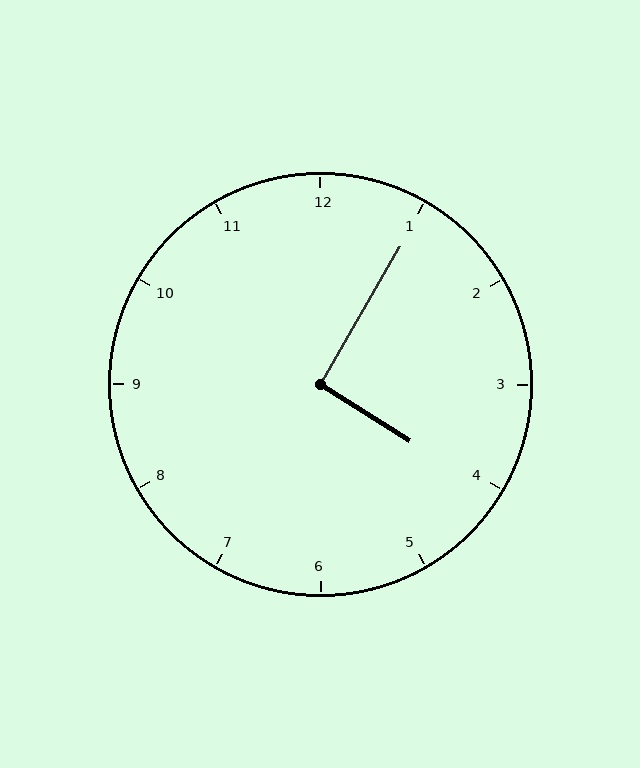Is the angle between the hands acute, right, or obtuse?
It is right.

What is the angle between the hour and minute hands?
Approximately 92 degrees.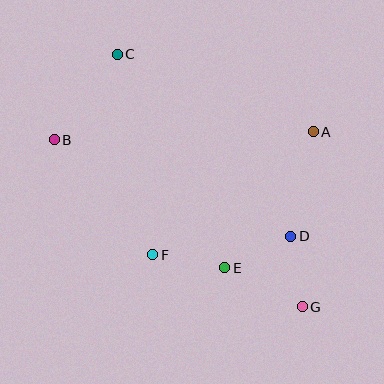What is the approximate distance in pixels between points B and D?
The distance between B and D is approximately 255 pixels.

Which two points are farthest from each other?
Points C and G are farthest from each other.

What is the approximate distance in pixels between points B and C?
The distance between B and C is approximately 106 pixels.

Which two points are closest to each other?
Points D and G are closest to each other.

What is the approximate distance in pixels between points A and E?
The distance between A and E is approximately 162 pixels.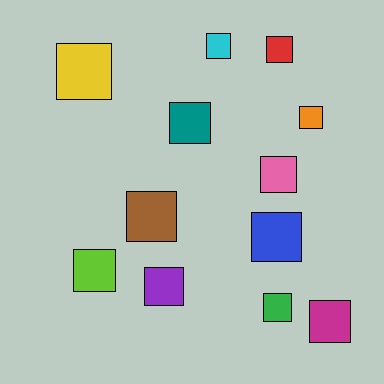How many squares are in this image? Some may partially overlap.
There are 12 squares.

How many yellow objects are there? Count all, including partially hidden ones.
There is 1 yellow object.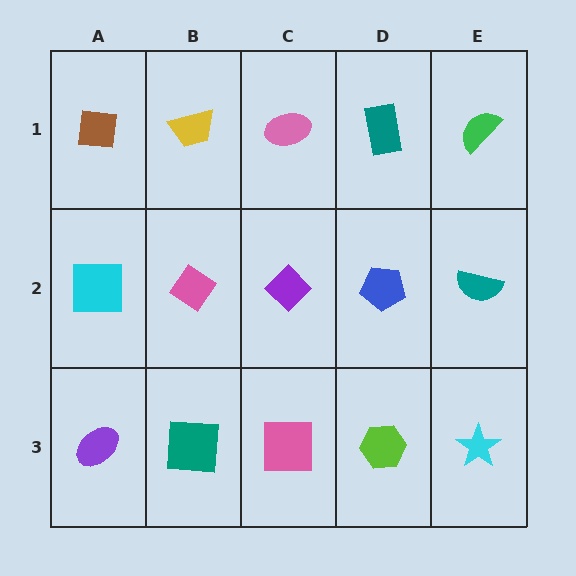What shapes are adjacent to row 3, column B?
A pink diamond (row 2, column B), a purple ellipse (row 3, column A), a pink square (row 3, column C).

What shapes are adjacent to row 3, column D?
A blue pentagon (row 2, column D), a pink square (row 3, column C), a cyan star (row 3, column E).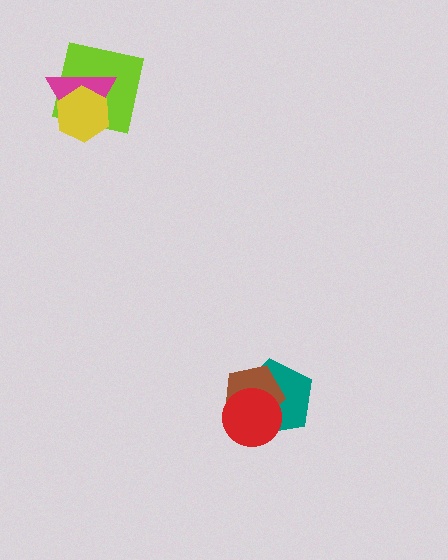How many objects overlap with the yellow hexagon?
2 objects overlap with the yellow hexagon.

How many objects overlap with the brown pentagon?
2 objects overlap with the brown pentagon.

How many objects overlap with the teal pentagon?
2 objects overlap with the teal pentagon.